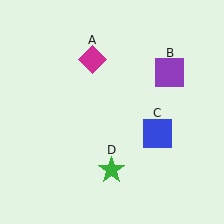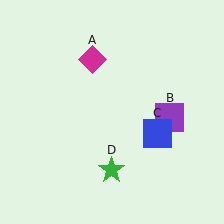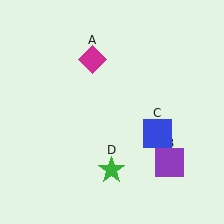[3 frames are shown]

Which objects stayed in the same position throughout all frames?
Magenta diamond (object A) and blue square (object C) and green star (object D) remained stationary.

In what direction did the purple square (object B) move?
The purple square (object B) moved down.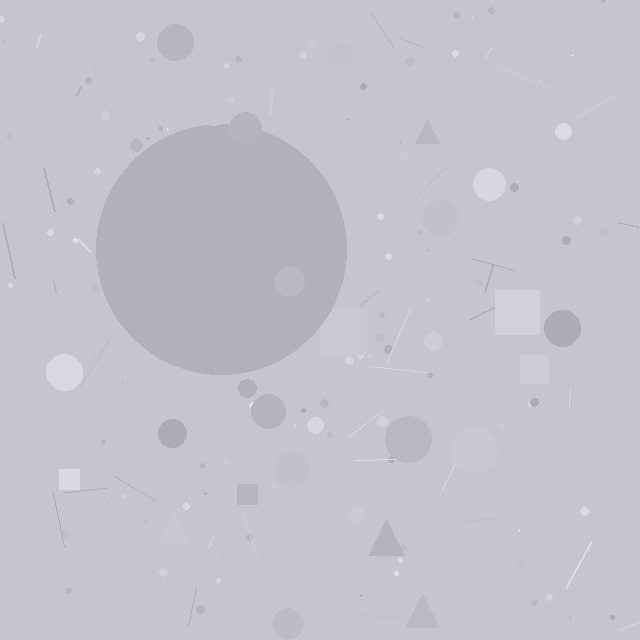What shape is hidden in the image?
A circle is hidden in the image.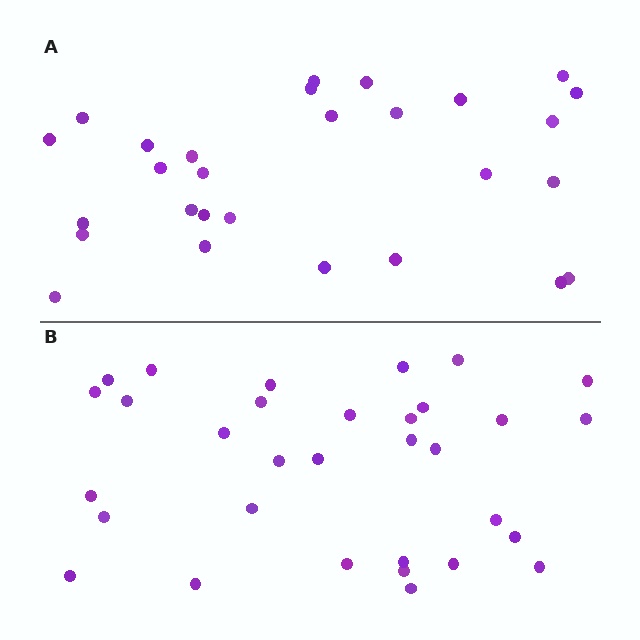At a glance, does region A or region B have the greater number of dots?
Region B (the bottom region) has more dots.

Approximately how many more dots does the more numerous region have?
Region B has about 4 more dots than region A.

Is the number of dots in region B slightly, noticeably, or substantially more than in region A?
Region B has only slightly more — the two regions are fairly close. The ratio is roughly 1.1 to 1.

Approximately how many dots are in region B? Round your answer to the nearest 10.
About 30 dots. (The exact count is 32, which rounds to 30.)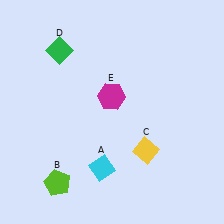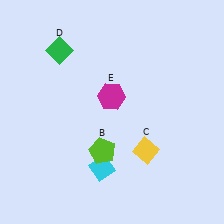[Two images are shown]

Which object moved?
The lime pentagon (B) moved right.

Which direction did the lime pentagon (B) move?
The lime pentagon (B) moved right.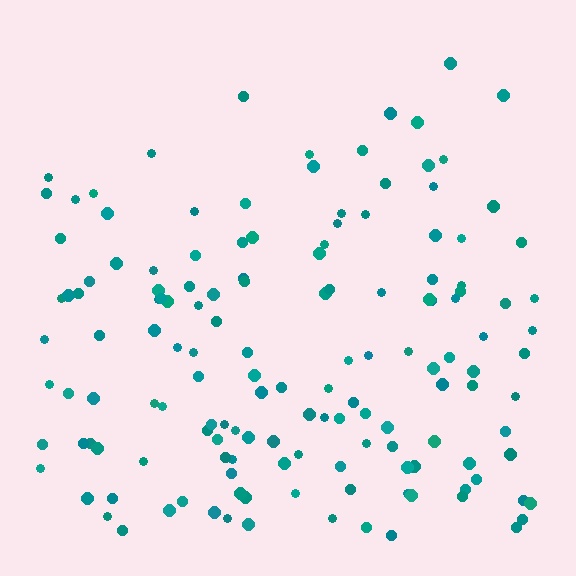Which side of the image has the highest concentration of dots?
The bottom.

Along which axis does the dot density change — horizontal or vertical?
Vertical.